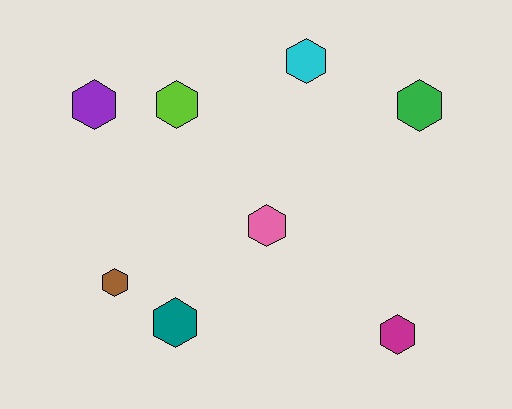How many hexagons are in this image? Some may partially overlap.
There are 8 hexagons.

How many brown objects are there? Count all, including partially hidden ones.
There is 1 brown object.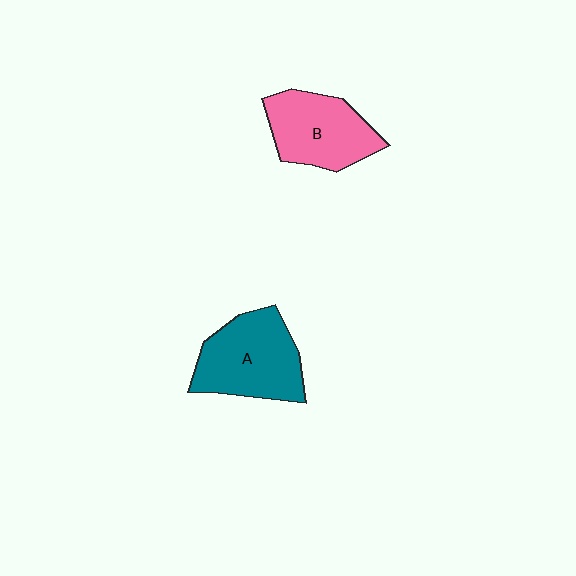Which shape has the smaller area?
Shape B (pink).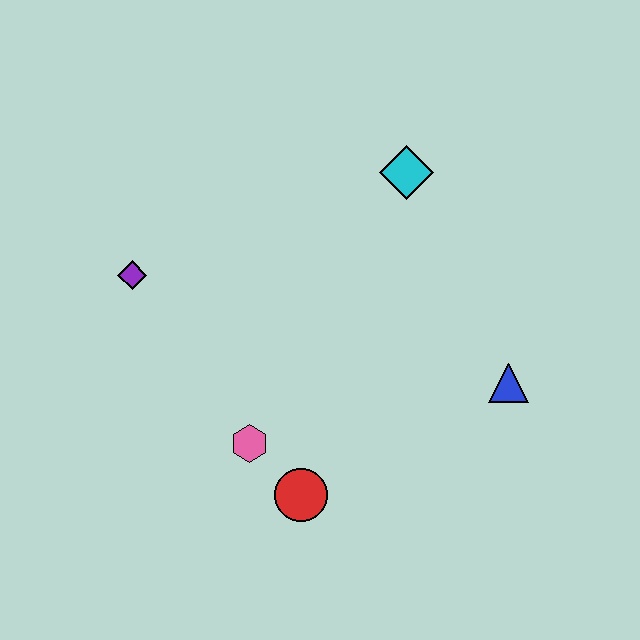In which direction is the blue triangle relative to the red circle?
The blue triangle is to the right of the red circle.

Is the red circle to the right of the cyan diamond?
No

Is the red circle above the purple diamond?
No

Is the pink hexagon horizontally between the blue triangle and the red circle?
No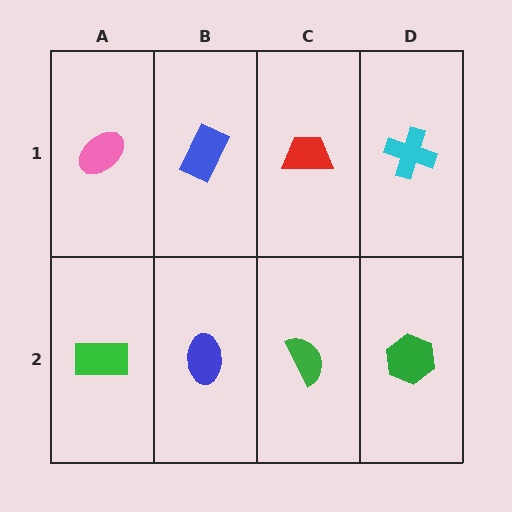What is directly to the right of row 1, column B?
A red trapezoid.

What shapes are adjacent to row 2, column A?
A pink ellipse (row 1, column A), a blue ellipse (row 2, column B).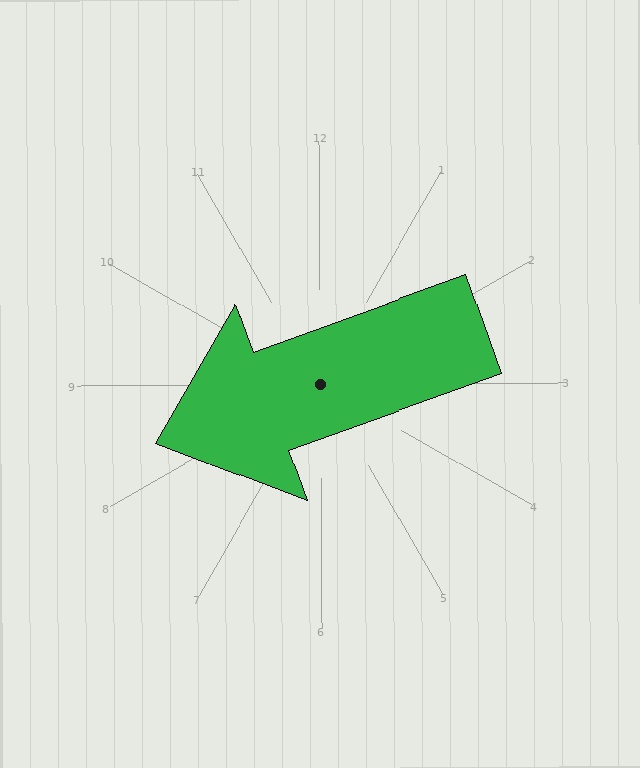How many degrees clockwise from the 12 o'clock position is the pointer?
Approximately 250 degrees.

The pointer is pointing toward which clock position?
Roughly 8 o'clock.